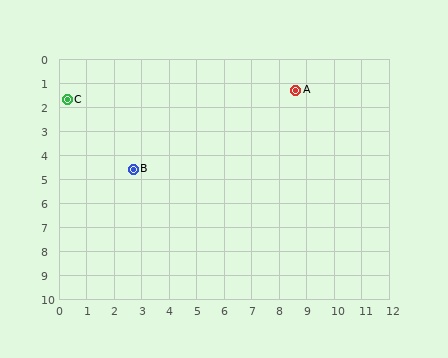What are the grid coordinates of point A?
Point A is at approximately (8.6, 1.3).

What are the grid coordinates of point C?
Point C is at approximately (0.3, 1.7).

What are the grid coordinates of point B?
Point B is at approximately (2.7, 4.6).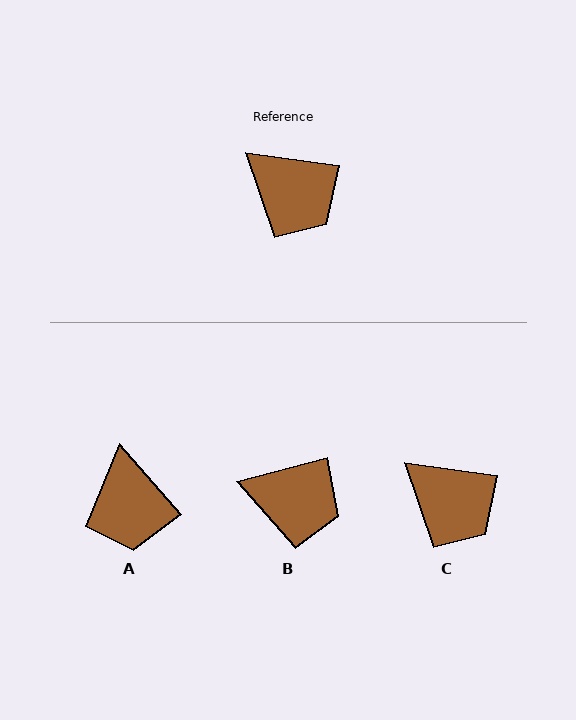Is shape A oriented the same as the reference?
No, it is off by about 41 degrees.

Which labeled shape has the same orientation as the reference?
C.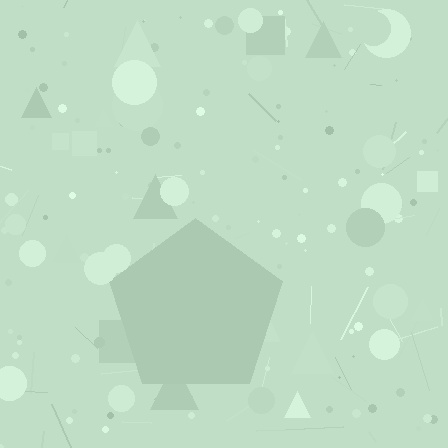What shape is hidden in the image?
A pentagon is hidden in the image.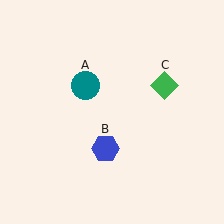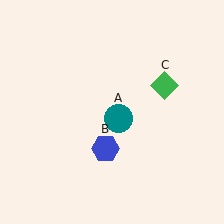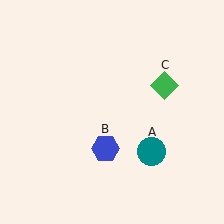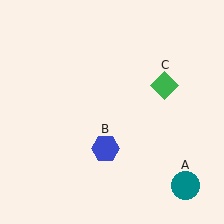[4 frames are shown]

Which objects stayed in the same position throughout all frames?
Blue hexagon (object B) and green diamond (object C) remained stationary.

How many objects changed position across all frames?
1 object changed position: teal circle (object A).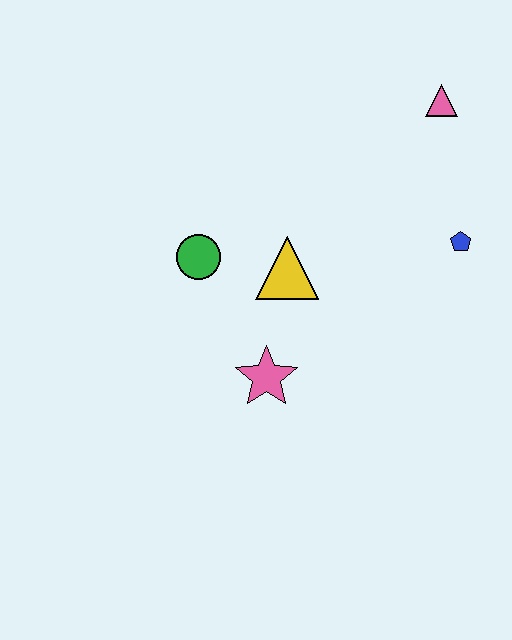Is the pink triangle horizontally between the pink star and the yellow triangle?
No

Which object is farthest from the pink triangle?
The pink star is farthest from the pink triangle.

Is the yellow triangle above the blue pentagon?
No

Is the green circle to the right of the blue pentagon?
No